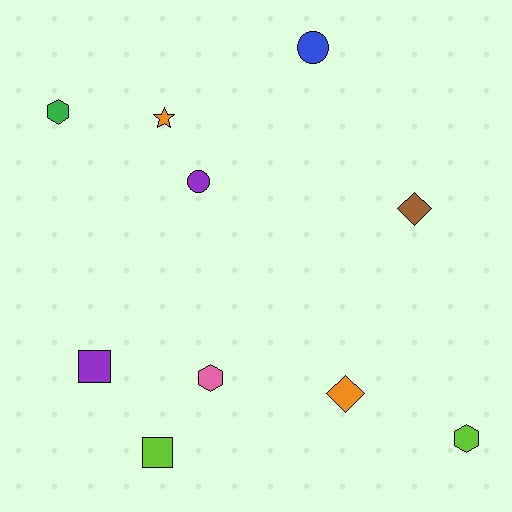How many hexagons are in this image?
There are 3 hexagons.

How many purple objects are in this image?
There are 2 purple objects.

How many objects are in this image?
There are 10 objects.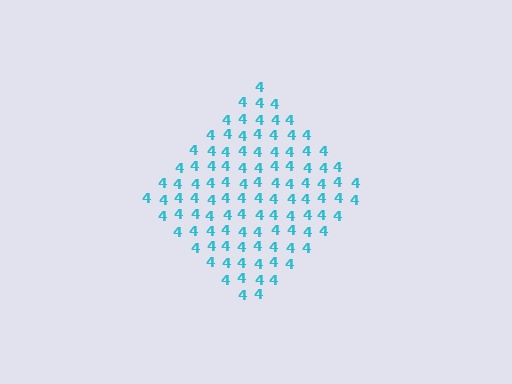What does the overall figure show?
The overall figure shows a diamond.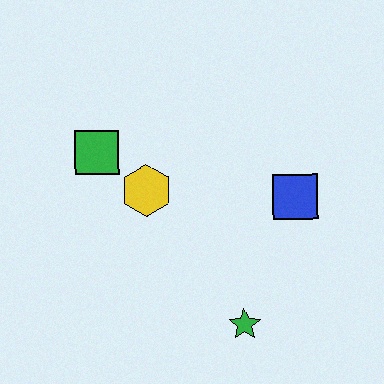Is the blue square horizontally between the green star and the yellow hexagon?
No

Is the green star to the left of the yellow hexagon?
No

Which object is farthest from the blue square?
The green square is farthest from the blue square.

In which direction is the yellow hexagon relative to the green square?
The yellow hexagon is to the right of the green square.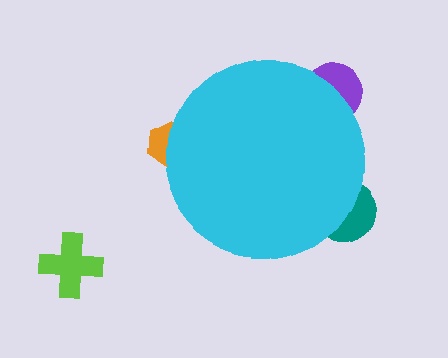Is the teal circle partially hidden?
Yes, the teal circle is partially hidden behind the cyan circle.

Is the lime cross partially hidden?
No, the lime cross is fully visible.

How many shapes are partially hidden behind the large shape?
3 shapes are partially hidden.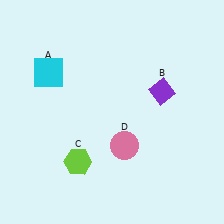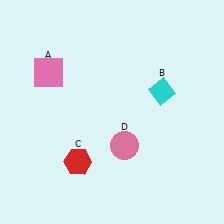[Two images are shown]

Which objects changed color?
A changed from cyan to pink. B changed from purple to cyan. C changed from lime to red.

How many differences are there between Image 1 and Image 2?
There are 3 differences between the two images.